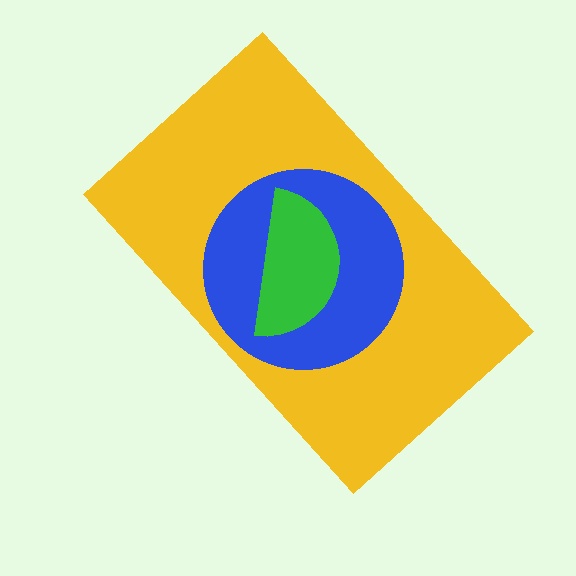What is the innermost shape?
The green semicircle.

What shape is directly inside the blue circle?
The green semicircle.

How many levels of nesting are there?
3.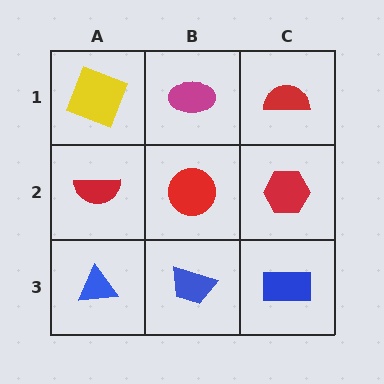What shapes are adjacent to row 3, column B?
A red circle (row 2, column B), a blue triangle (row 3, column A), a blue rectangle (row 3, column C).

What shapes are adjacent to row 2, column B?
A magenta ellipse (row 1, column B), a blue trapezoid (row 3, column B), a red semicircle (row 2, column A), a red hexagon (row 2, column C).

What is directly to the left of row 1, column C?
A magenta ellipse.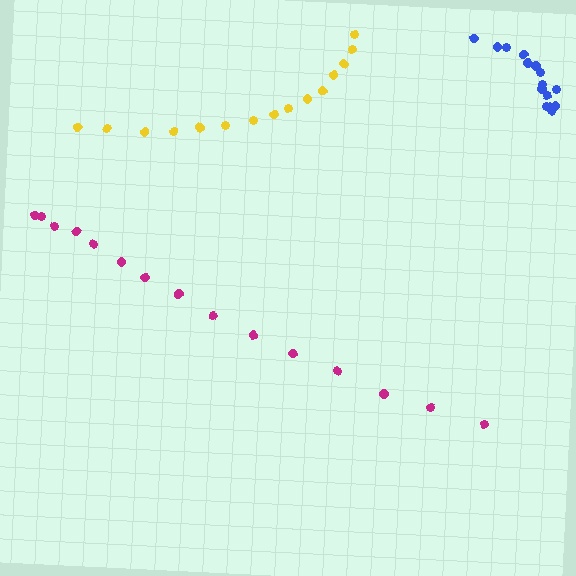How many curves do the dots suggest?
There are 3 distinct paths.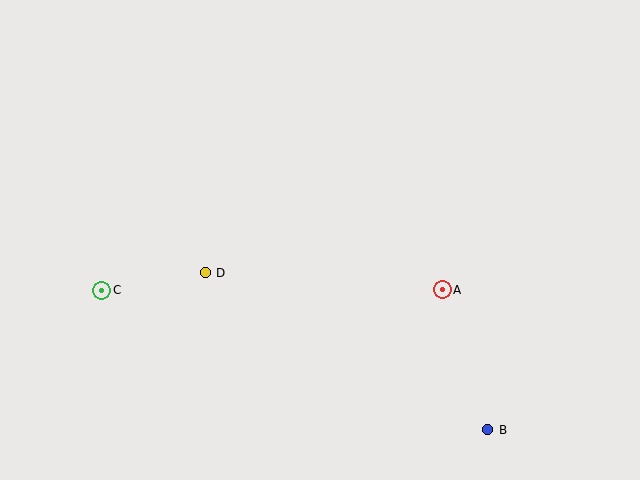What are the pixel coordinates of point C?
Point C is at (102, 290).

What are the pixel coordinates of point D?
Point D is at (205, 273).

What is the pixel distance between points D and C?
The distance between D and C is 105 pixels.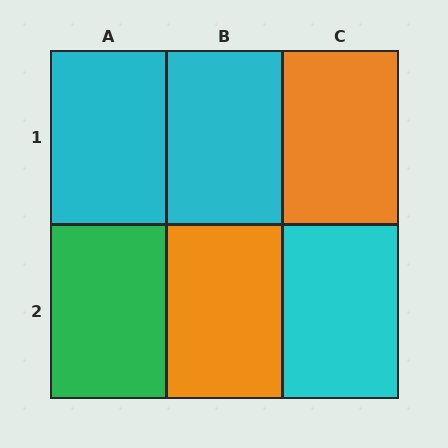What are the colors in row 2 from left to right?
Green, orange, cyan.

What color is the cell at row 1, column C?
Orange.